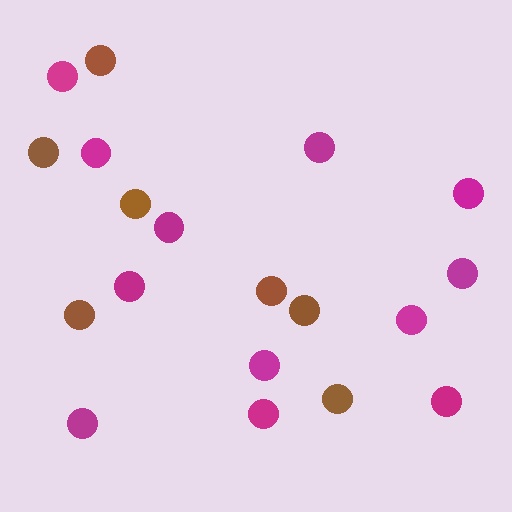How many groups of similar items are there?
There are 2 groups: one group of magenta circles (12) and one group of brown circles (7).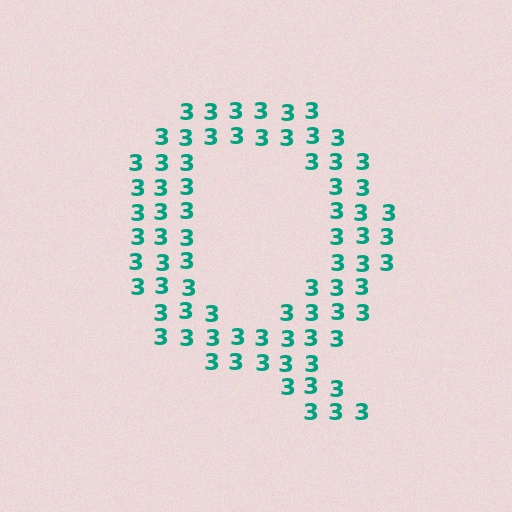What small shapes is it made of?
It is made of small digit 3's.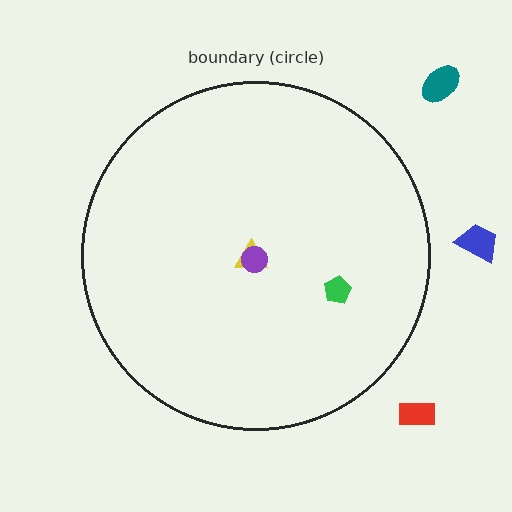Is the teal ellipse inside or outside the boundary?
Outside.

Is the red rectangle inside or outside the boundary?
Outside.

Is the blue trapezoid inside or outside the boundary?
Outside.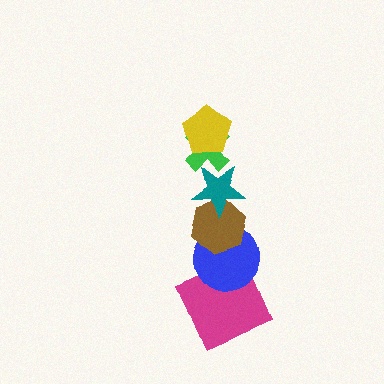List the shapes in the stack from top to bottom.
From top to bottom: the yellow pentagon, the green cross, the teal star, the brown hexagon, the blue circle, the magenta square.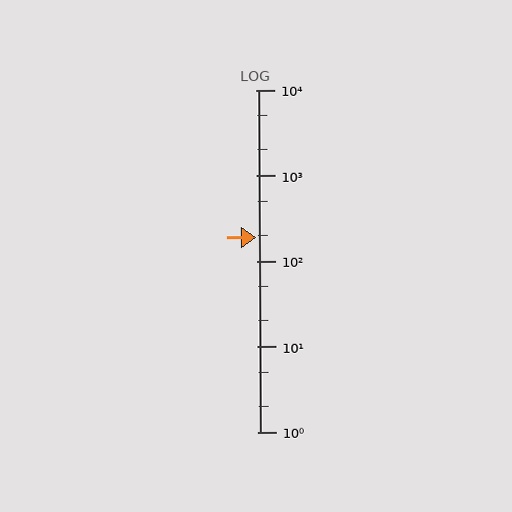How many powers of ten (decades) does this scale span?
The scale spans 4 decades, from 1 to 10000.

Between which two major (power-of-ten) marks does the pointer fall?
The pointer is between 100 and 1000.